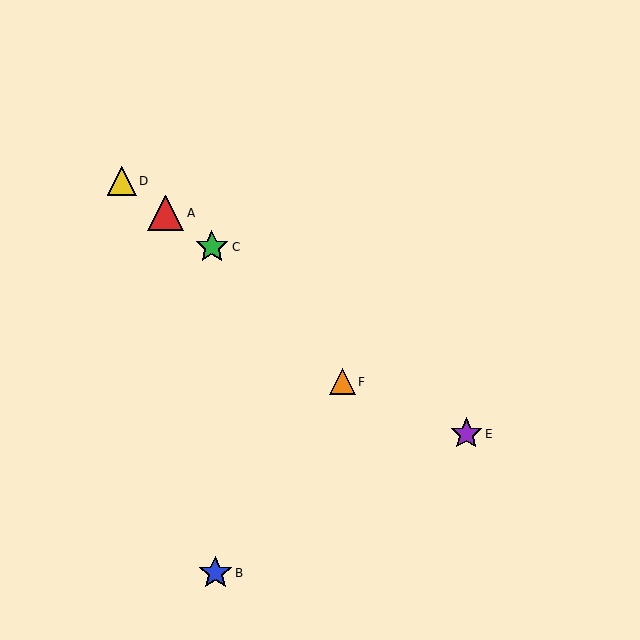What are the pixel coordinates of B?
Object B is at (215, 573).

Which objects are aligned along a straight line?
Objects A, C, D, E are aligned along a straight line.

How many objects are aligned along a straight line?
4 objects (A, C, D, E) are aligned along a straight line.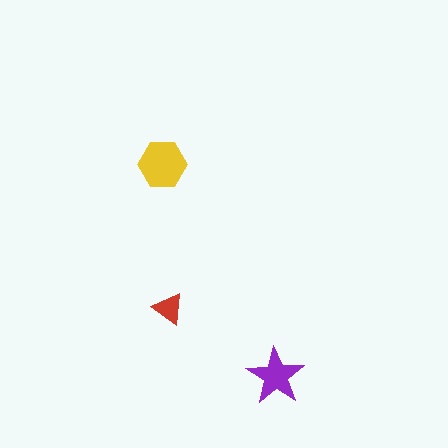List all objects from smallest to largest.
The red triangle, the purple star, the yellow hexagon.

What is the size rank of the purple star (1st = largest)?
2nd.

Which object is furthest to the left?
The yellow hexagon is leftmost.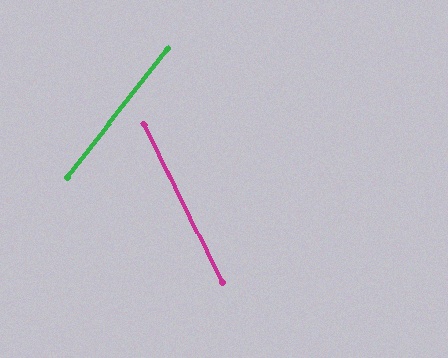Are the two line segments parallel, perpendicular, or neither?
Neither parallel nor perpendicular — they differ by about 64°.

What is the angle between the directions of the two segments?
Approximately 64 degrees.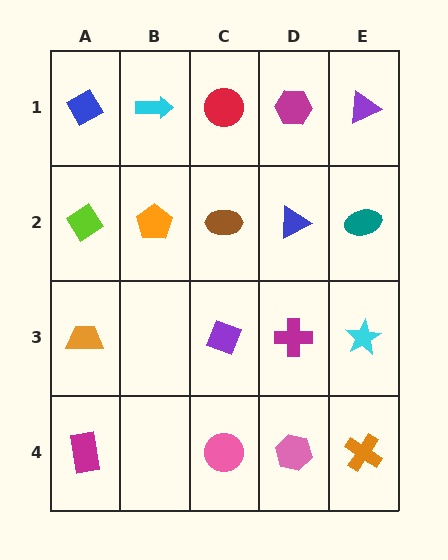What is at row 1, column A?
A blue diamond.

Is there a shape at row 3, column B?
No, that cell is empty.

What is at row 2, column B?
An orange pentagon.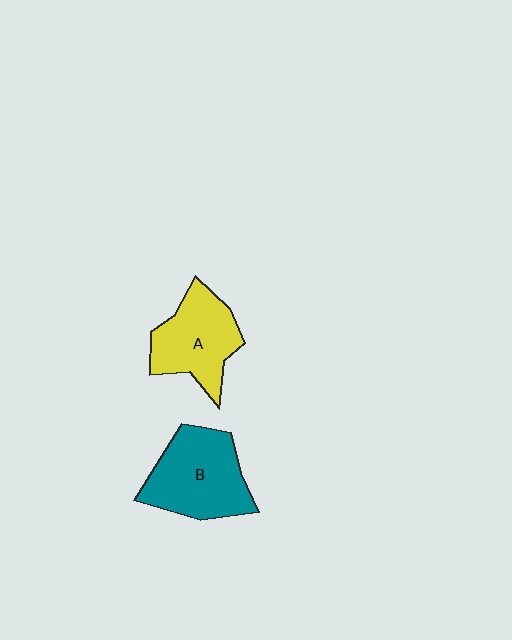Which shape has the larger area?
Shape B (teal).